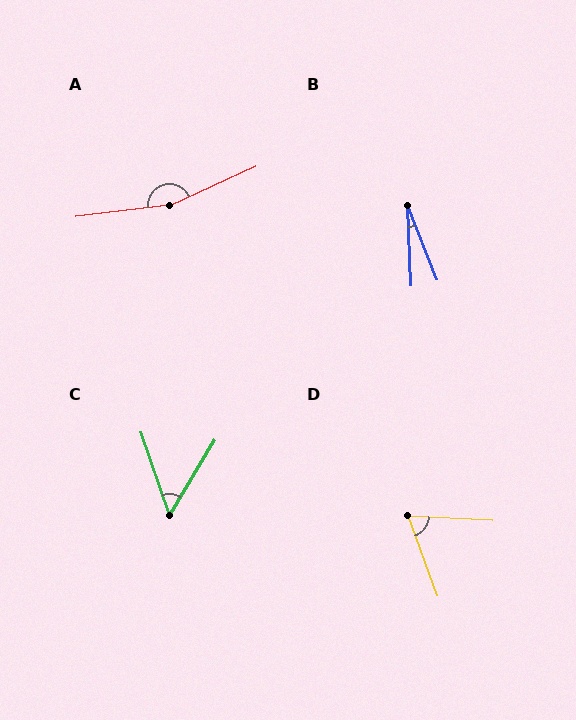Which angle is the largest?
A, at approximately 162 degrees.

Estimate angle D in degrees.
Approximately 67 degrees.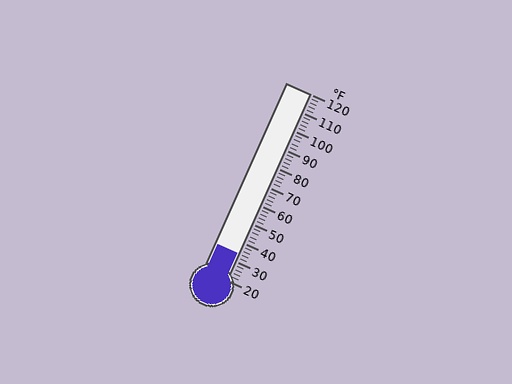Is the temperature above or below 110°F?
The temperature is below 110°F.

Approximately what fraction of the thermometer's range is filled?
The thermometer is filled to approximately 15% of its range.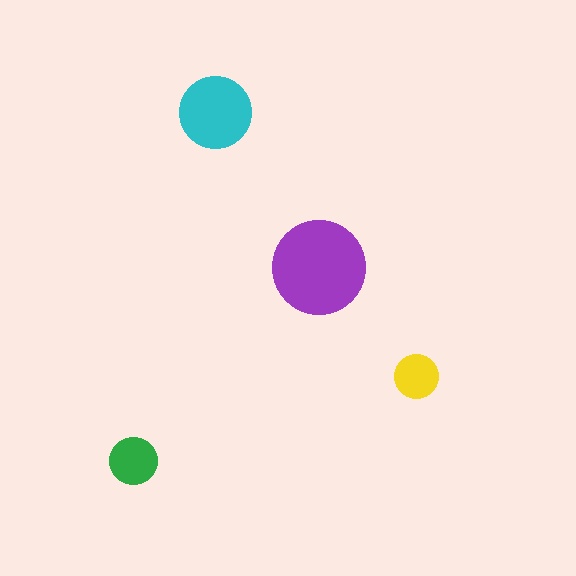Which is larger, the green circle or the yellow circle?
The green one.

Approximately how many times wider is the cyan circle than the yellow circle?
About 1.5 times wider.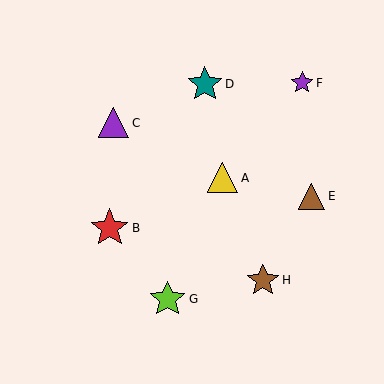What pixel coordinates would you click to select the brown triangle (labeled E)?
Click at (312, 196) to select the brown triangle E.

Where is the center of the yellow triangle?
The center of the yellow triangle is at (223, 178).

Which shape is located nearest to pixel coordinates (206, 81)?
The teal star (labeled D) at (205, 84) is nearest to that location.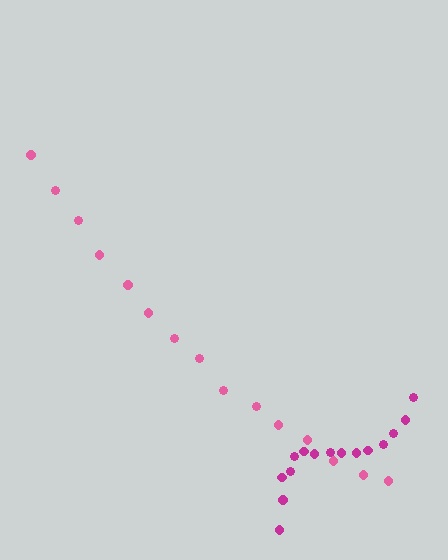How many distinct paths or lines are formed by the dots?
There are 2 distinct paths.